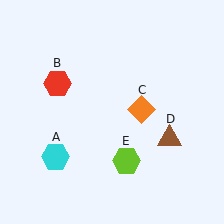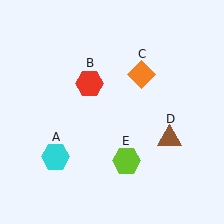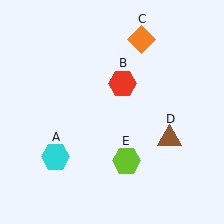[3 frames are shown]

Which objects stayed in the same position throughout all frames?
Cyan hexagon (object A) and brown triangle (object D) and lime hexagon (object E) remained stationary.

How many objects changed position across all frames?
2 objects changed position: red hexagon (object B), orange diamond (object C).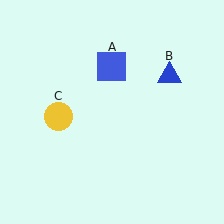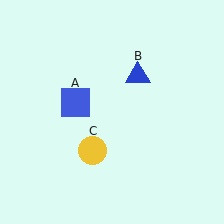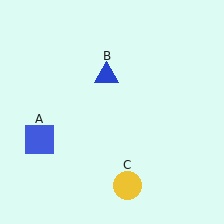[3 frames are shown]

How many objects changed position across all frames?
3 objects changed position: blue square (object A), blue triangle (object B), yellow circle (object C).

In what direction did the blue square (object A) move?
The blue square (object A) moved down and to the left.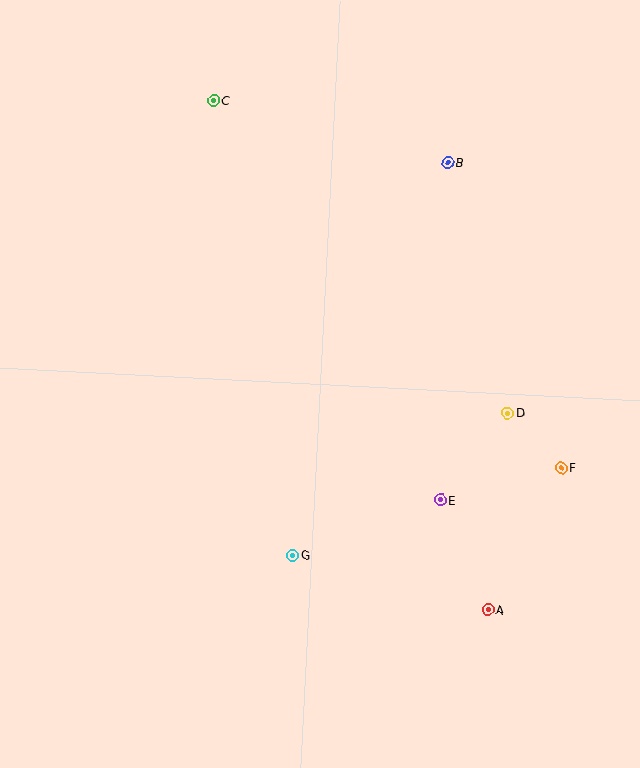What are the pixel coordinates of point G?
Point G is at (293, 555).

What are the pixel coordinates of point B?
Point B is at (448, 162).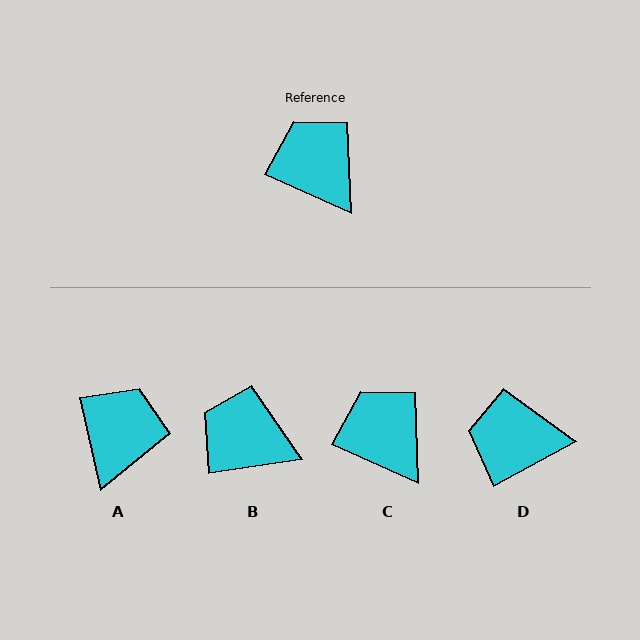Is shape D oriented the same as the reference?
No, it is off by about 52 degrees.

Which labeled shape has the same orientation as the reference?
C.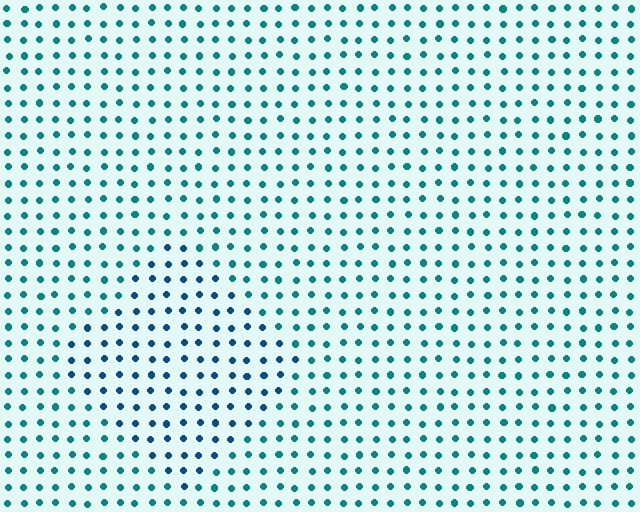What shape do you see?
I see a diamond.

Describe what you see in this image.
The image is filled with small teal elements in a uniform arrangement. A diamond-shaped region is visible where the elements are tinted to a slightly different hue, forming a subtle color boundary.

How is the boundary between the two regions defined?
The boundary is defined purely by a slight shift in hue (about 33 degrees). Spacing, size, and orientation are identical on both sides.